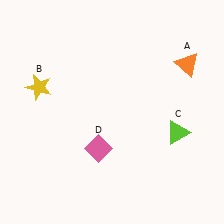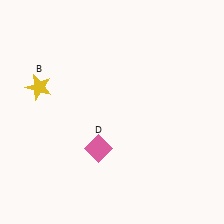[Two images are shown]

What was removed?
The orange triangle (A), the lime triangle (C) were removed in Image 2.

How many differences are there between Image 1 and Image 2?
There are 2 differences between the two images.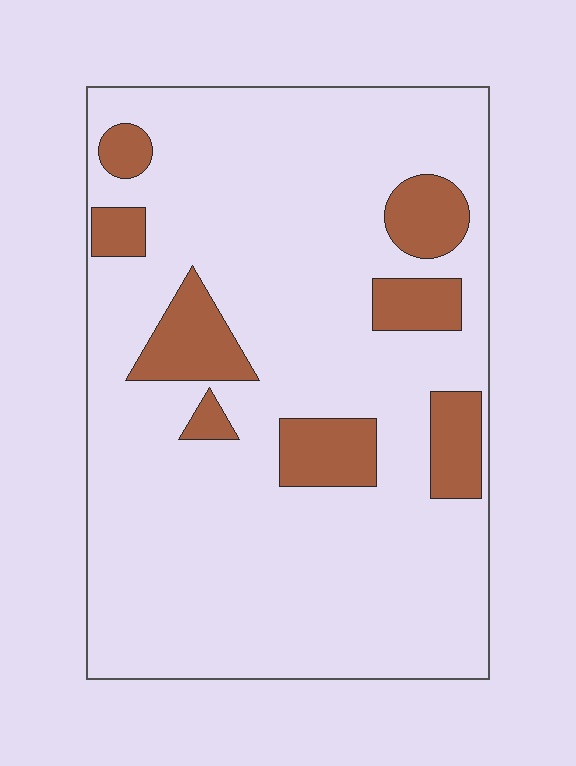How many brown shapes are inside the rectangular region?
8.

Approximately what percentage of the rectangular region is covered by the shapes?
Approximately 15%.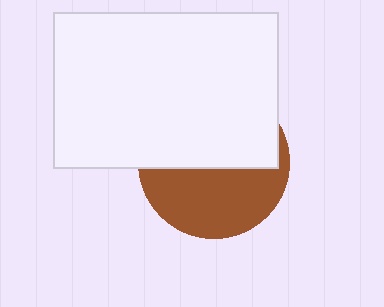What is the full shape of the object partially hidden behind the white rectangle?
The partially hidden object is a brown circle.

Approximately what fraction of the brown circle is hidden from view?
Roughly 54% of the brown circle is hidden behind the white rectangle.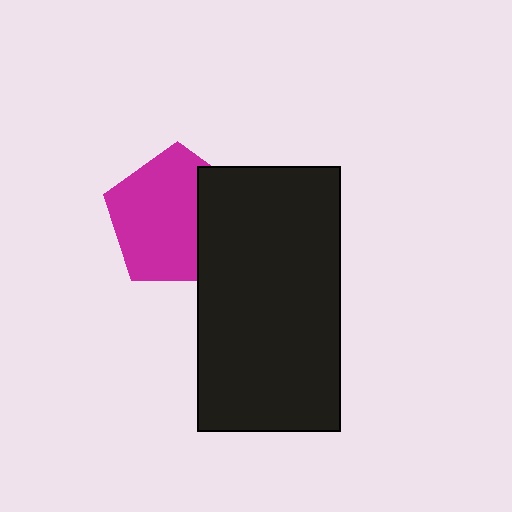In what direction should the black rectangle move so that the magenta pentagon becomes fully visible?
The black rectangle should move right. That is the shortest direction to clear the overlap and leave the magenta pentagon fully visible.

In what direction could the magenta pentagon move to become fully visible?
The magenta pentagon could move left. That would shift it out from behind the black rectangle entirely.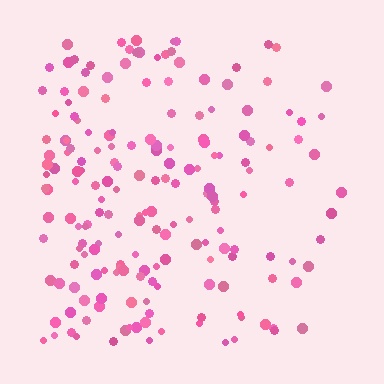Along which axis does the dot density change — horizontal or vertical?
Horizontal.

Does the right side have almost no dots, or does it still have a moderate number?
Still a moderate number, just noticeably fewer than the left.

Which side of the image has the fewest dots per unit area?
The right.